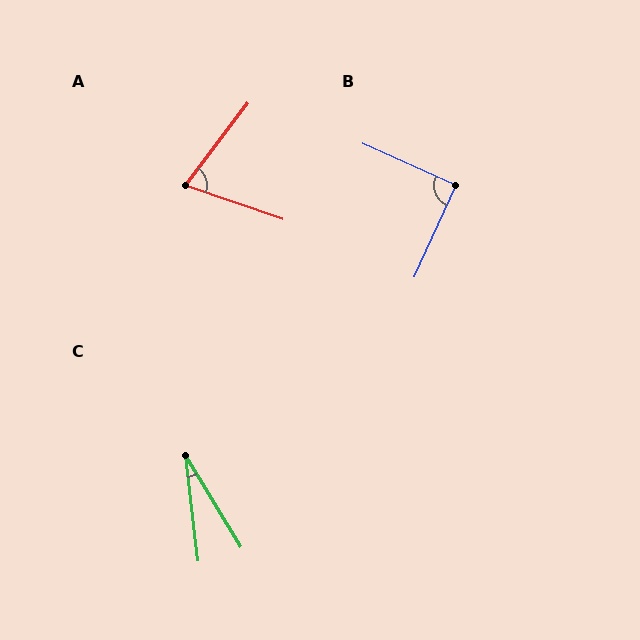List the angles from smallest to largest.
C (25°), A (72°), B (90°).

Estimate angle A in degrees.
Approximately 72 degrees.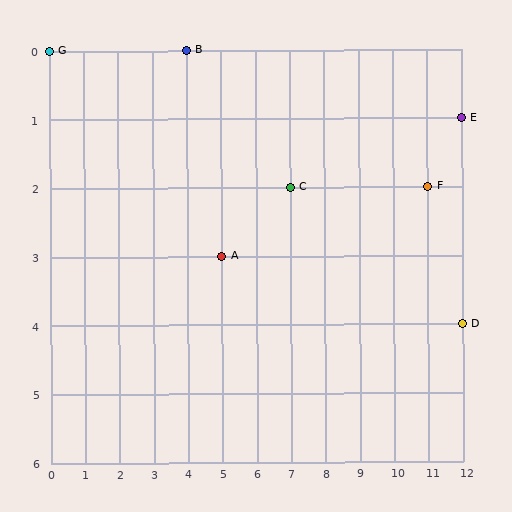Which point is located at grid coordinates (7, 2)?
Point C is at (7, 2).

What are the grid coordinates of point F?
Point F is at grid coordinates (11, 2).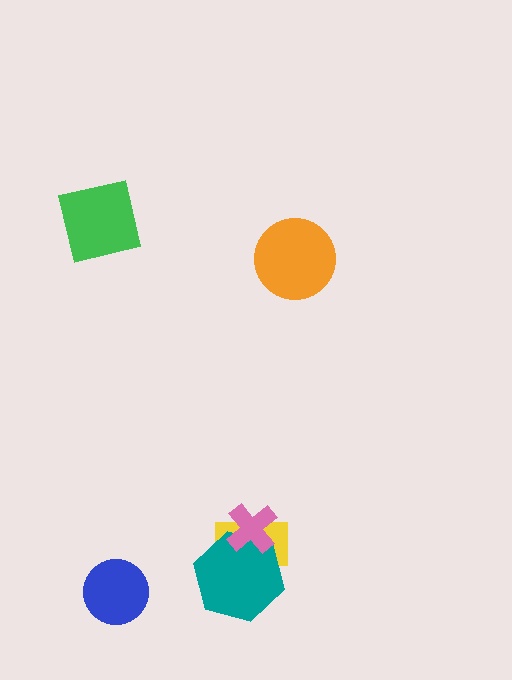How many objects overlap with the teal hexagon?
2 objects overlap with the teal hexagon.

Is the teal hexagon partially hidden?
Yes, it is partially covered by another shape.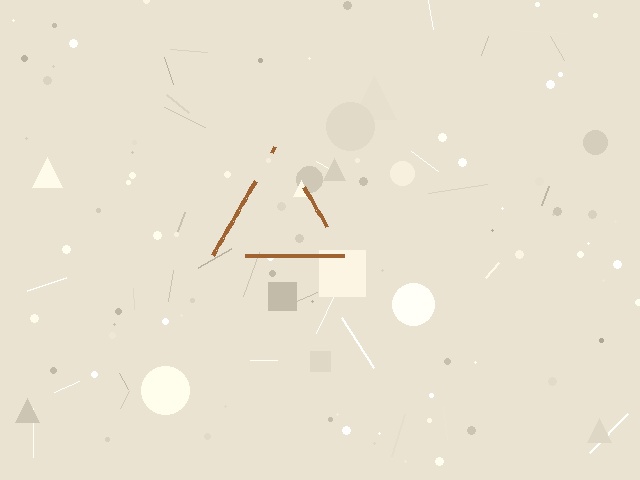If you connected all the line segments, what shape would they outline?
They would outline a triangle.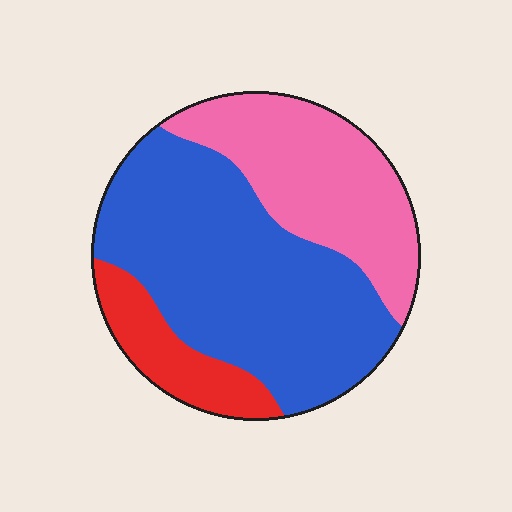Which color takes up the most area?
Blue, at roughly 55%.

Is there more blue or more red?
Blue.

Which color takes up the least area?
Red, at roughly 15%.